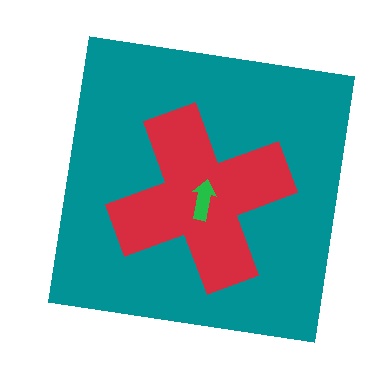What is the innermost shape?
The green arrow.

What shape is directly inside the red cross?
The green arrow.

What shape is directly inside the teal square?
The red cross.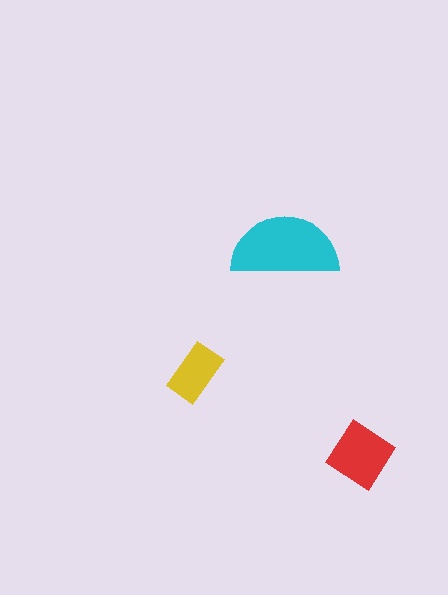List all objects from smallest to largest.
The yellow rectangle, the red diamond, the cyan semicircle.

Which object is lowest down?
The red diamond is bottommost.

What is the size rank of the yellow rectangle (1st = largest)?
3rd.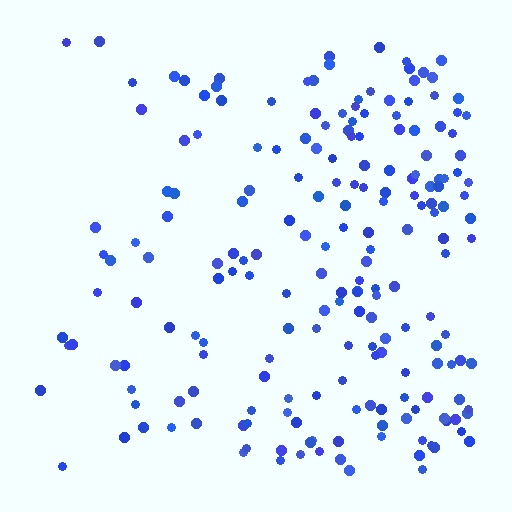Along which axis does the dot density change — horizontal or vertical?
Horizontal.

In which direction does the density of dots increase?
From left to right, with the right side densest.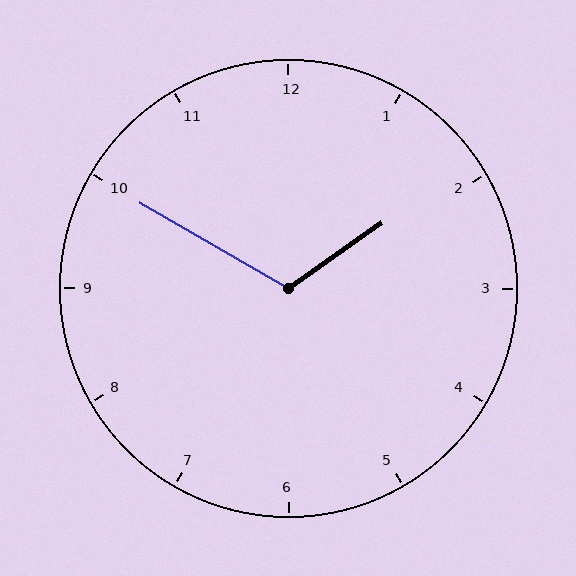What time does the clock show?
1:50.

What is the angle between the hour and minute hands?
Approximately 115 degrees.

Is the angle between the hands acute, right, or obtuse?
It is obtuse.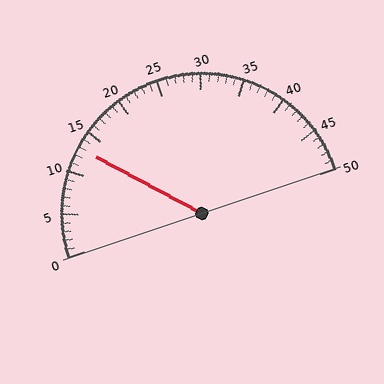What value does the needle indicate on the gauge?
The needle indicates approximately 13.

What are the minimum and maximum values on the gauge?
The gauge ranges from 0 to 50.